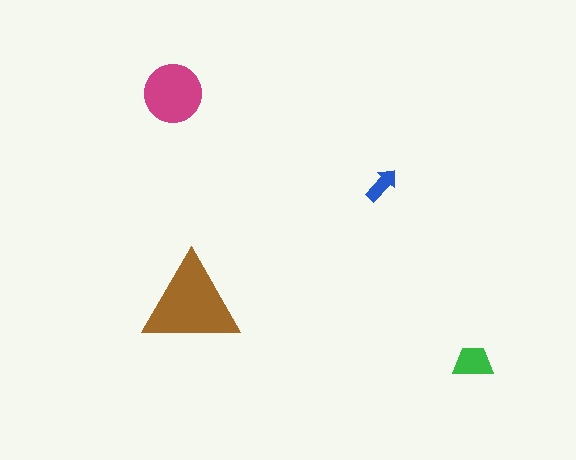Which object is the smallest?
The blue arrow.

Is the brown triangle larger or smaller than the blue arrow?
Larger.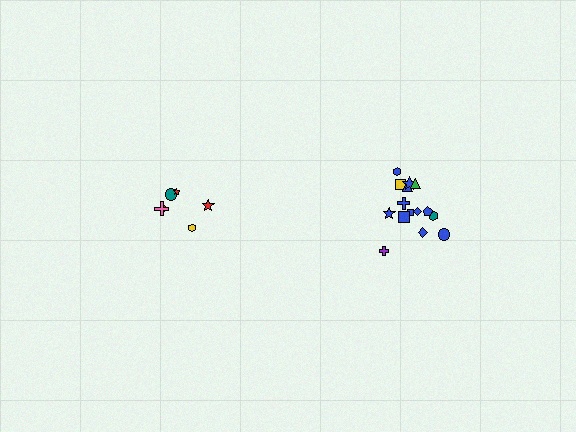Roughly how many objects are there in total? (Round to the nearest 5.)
Roughly 20 objects in total.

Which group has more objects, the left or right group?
The right group.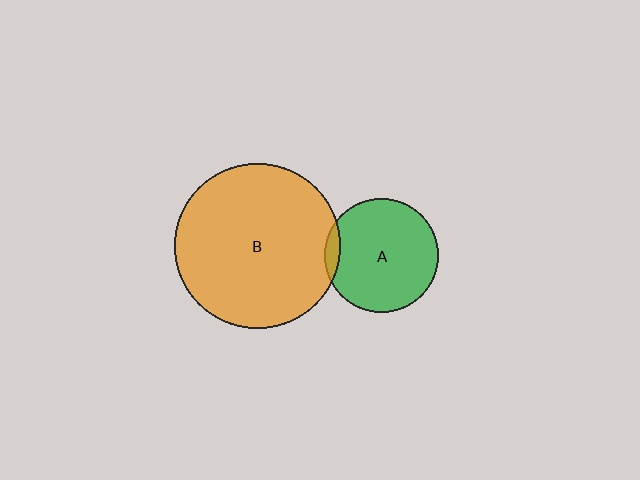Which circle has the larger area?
Circle B (orange).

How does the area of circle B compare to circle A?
Approximately 2.1 times.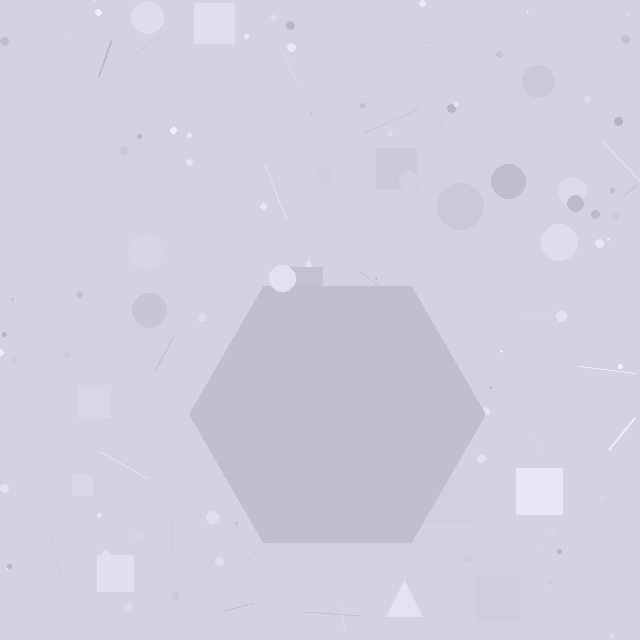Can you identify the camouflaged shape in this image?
The camouflaged shape is a hexagon.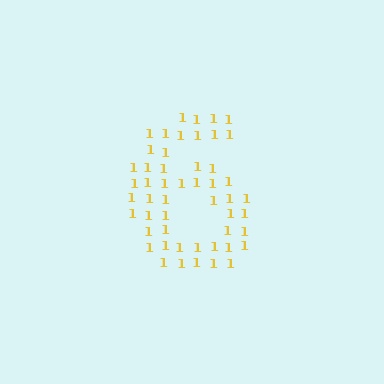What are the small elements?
The small elements are digit 1's.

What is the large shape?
The large shape is the digit 6.